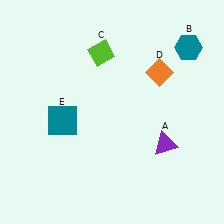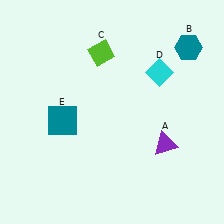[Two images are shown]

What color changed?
The diamond (D) changed from orange in Image 1 to cyan in Image 2.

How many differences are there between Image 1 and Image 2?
There is 1 difference between the two images.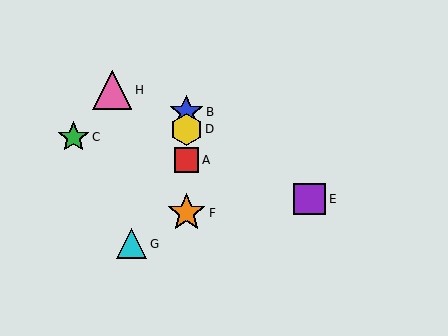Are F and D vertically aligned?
Yes, both are at x≈186.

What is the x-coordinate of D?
Object D is at x≈186.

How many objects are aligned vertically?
4 objects (A, B, D, F) are aligned vertically.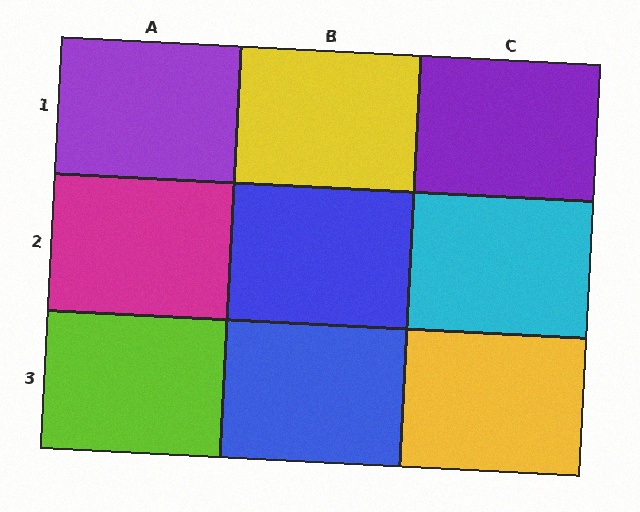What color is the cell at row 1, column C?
Purple.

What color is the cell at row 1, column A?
Purple.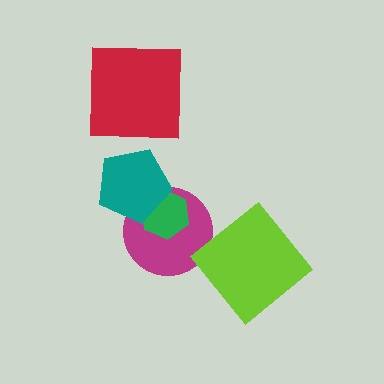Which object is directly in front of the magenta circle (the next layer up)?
The green hexagon is directly in front of the magenta circle.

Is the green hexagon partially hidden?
Yes, it is partially covered by another shape.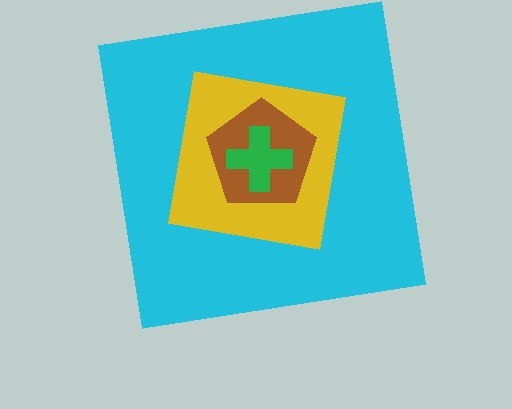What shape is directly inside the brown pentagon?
The green cross.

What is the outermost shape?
The cyan square.